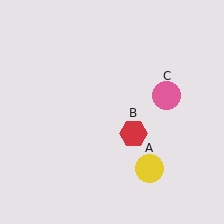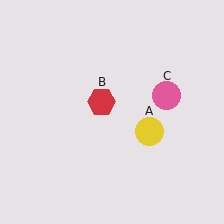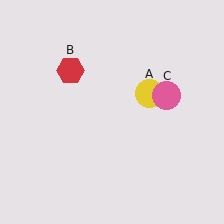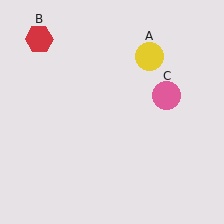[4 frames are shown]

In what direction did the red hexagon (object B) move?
The red hexagon (object B) moved up and to the left.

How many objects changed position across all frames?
2 objects changed position: yellow circle (object A), red hexagon (object B).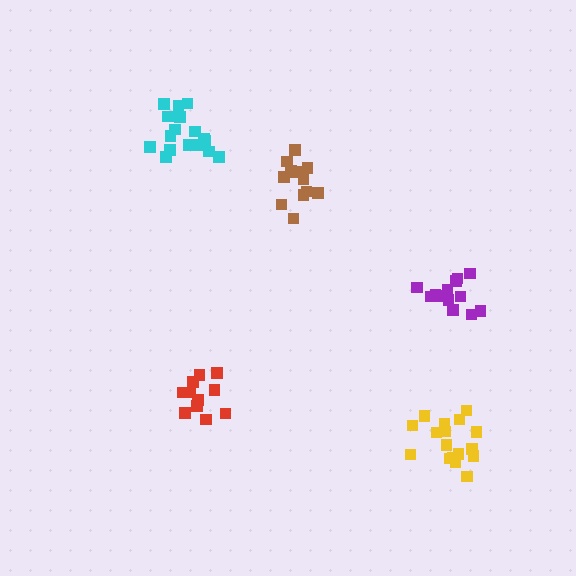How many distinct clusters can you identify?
There are 5 distinct clusters.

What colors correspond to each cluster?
The clusters are colored: red, purple, brown, yellow, cyan.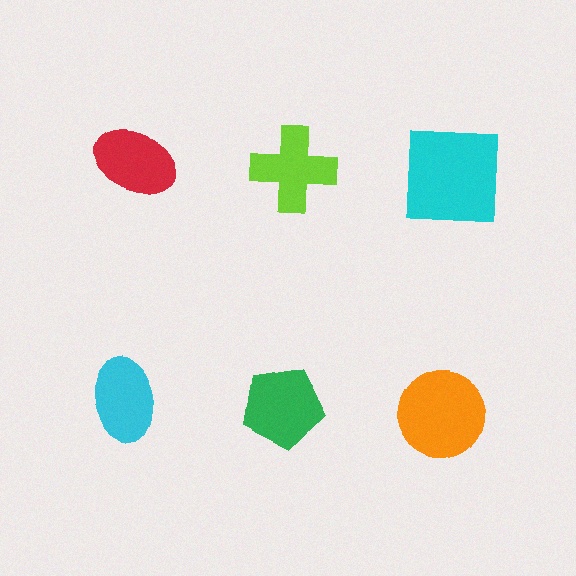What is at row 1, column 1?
A red ellipse.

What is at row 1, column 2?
A lime cross.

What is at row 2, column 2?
A green pentagon.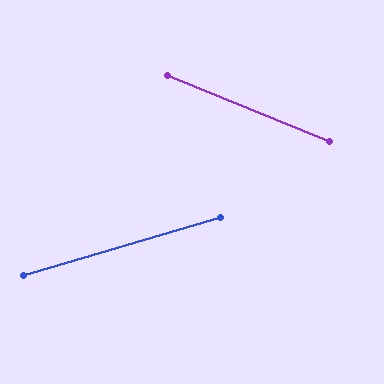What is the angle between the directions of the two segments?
Approximately 38 degrees.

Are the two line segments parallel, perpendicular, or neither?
Neither parallel nor perpendicular — they differ by about 38°.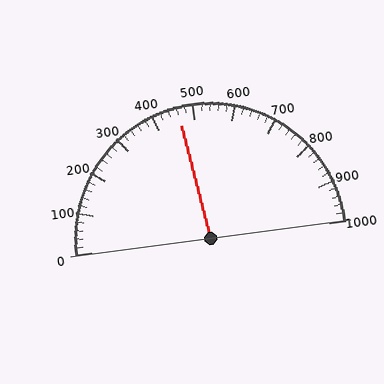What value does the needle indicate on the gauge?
The needle indicates approximately 460.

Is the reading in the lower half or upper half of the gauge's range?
The reading is in the lower half of the range (0 to 1000).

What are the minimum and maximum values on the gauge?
The gauge ranges from 0 to 1000.